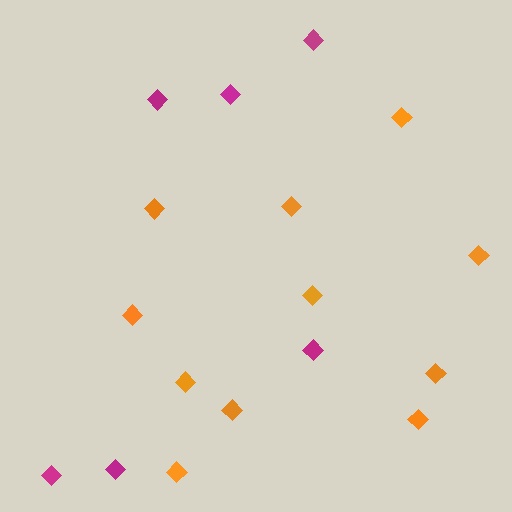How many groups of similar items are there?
There are 2 groups: one group of magenta diamonds (6) and one group of orange diamonds (11).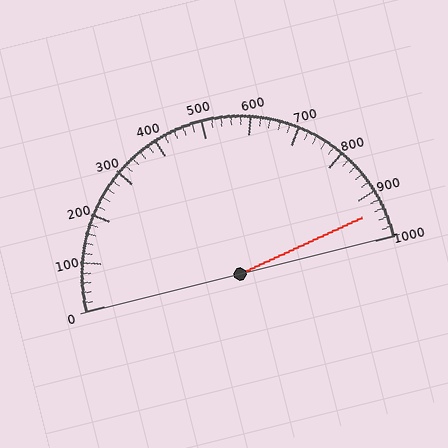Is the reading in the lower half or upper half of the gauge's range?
The reading is in the upper half of the range (0 to 1000).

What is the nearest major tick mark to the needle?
The nearest major tick mark is 900.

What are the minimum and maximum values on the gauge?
The gauge ranges from 0 to 1000.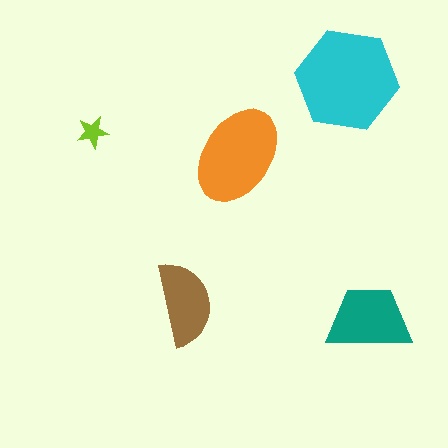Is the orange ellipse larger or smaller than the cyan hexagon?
Smaller.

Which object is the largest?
The cyan hexagon.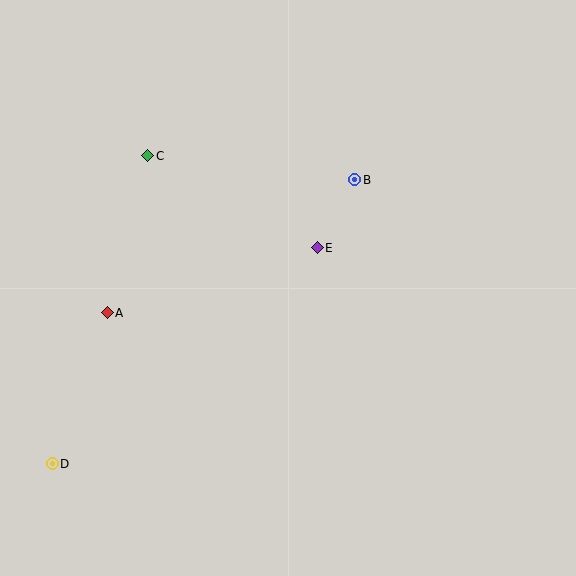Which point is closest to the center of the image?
Point E at (317, 248) is closest to the center.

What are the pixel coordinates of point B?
Point B is at (355, 180).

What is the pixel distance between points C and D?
The distance between C and D is 322 pixels.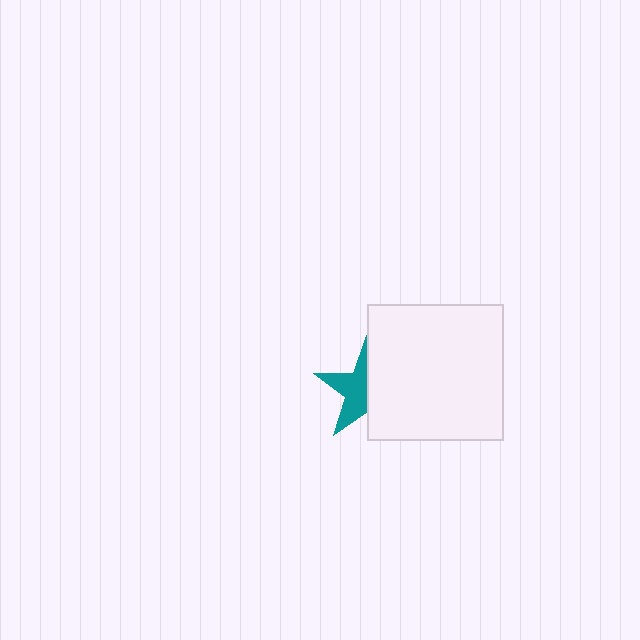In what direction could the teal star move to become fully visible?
The teal star could move left. That would shift it out from behind the white square entirely.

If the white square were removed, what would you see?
You would see the complete teal star.